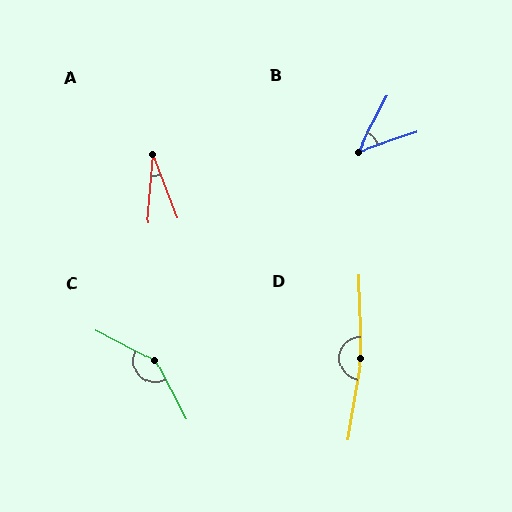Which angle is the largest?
D, at approximately 170 degrees.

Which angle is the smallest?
A, at approximately 26 degrees.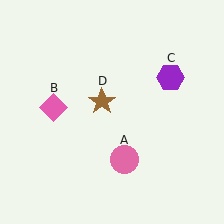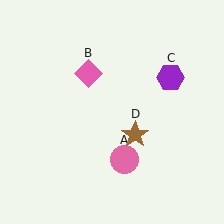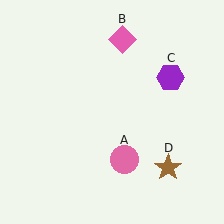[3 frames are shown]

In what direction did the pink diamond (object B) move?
The pink diamond (object B) moved up and to the right.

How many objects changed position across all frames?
2 objects changed position: pink diamond (object B), brown star (object D).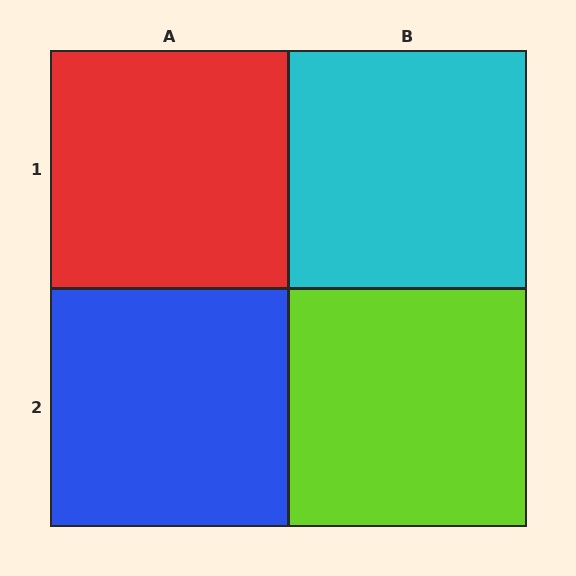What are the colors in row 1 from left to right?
Red, cyan.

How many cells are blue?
1 cell is blue.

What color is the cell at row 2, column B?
Lime.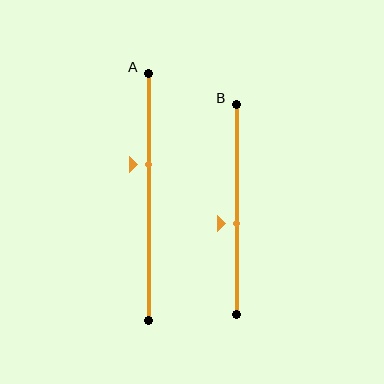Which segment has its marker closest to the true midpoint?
Segment B has its marker closest to the true midpoint.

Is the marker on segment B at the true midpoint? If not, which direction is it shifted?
No, the marker on segment B is shifted downward by about 7% of the segment length.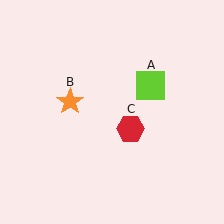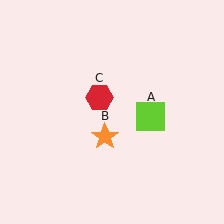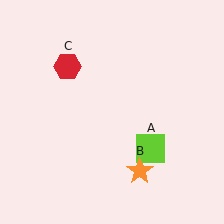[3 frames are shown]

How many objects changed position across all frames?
3 objects changed position: lime square (object A), orange star (object B), red hexagon (object C).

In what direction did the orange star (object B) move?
The orange star (object B) moved down and to the right.